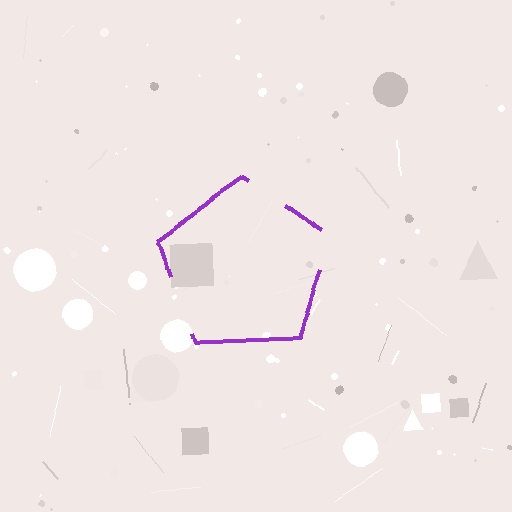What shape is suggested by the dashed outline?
The dashed outline suggests a pentagon.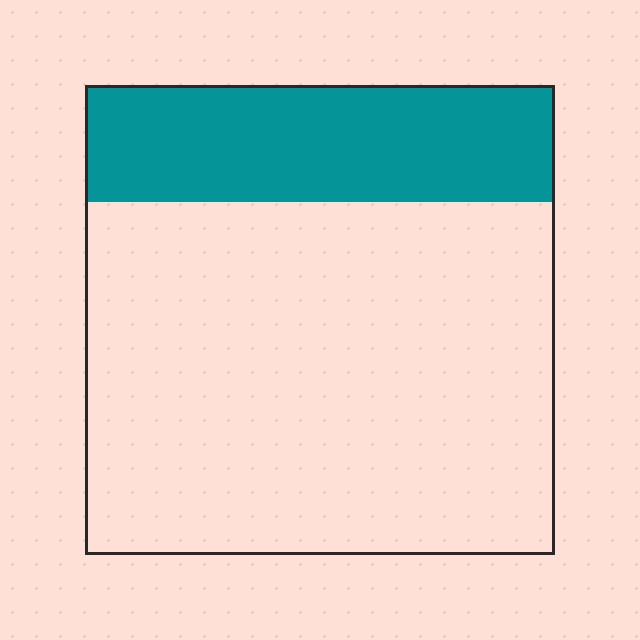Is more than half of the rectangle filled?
No.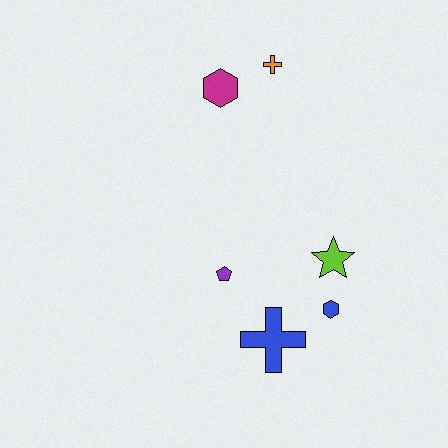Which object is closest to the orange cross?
The magenta hexagon is closest to the orange cross.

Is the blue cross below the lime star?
Yes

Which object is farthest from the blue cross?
The orange cross is farthest from the blue cross.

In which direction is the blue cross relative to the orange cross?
The blue cross is below the orange cross.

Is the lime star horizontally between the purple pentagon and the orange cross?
No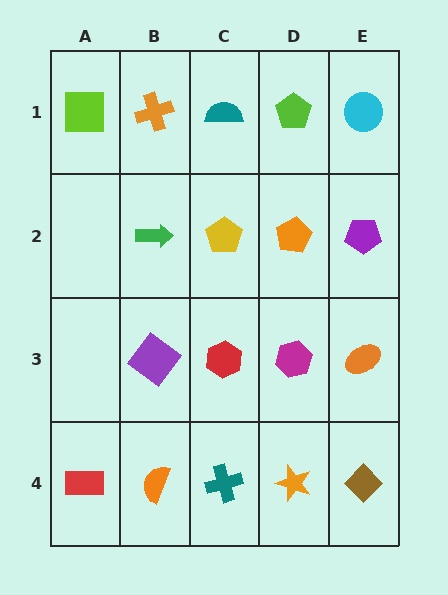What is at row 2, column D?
An orange pentagon.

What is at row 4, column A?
A red rectangle.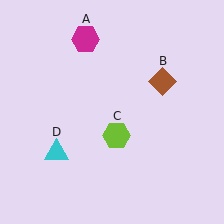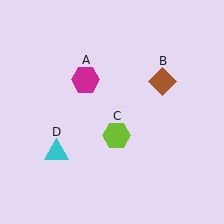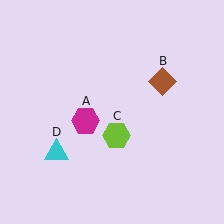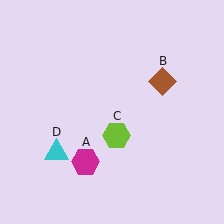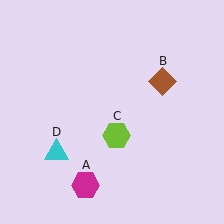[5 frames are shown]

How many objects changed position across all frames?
1 object changed position: magenta hexagon (object A).